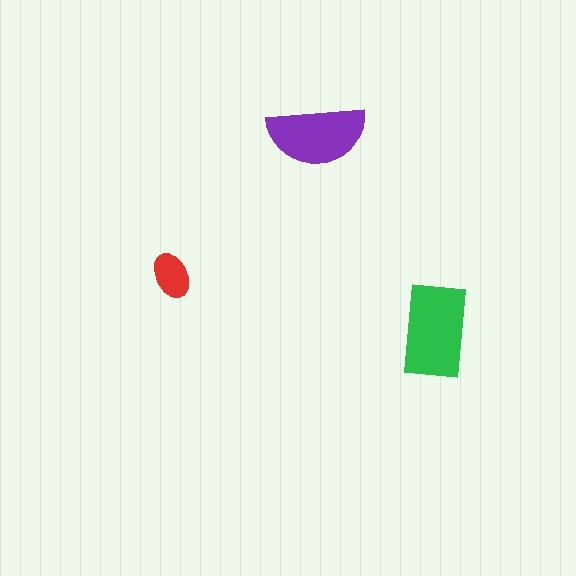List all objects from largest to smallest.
The green rectangle, the purple semicircle, the red ellipse.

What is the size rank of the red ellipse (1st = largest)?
3rd.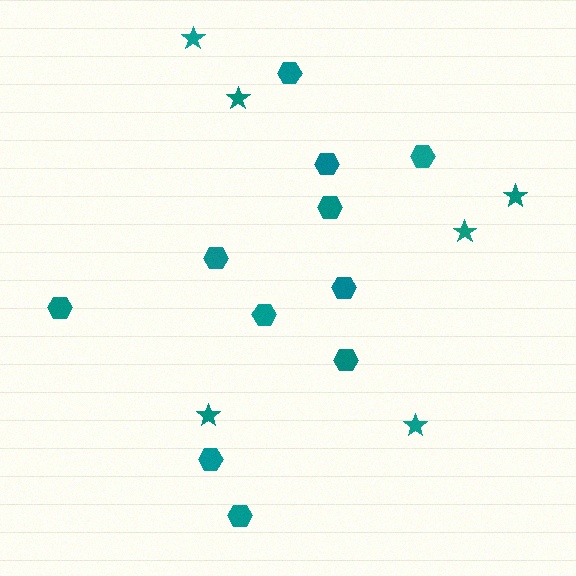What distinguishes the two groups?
There are 2 groups: one group of stars (6) and one group of hexagons (11).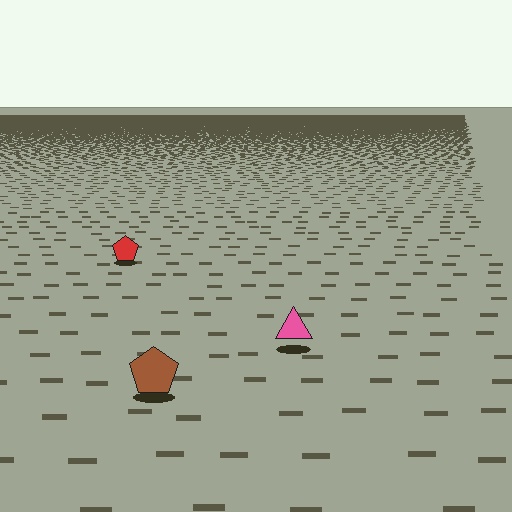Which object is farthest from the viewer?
The red pentagon is farthest from the viewer. It appears smaller and the ground texture around it is denser.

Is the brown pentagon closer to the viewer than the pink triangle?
Yes. The brown pentagon is closer — you can tell from the texture gradient: the ground texture is coarser near it.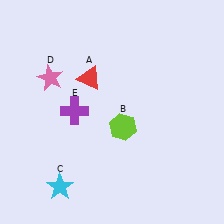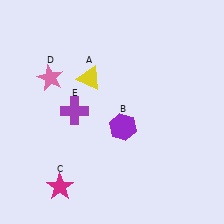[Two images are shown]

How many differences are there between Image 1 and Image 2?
There are 3 differences between the two images.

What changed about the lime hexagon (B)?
In Image 1, B is lime. In Image 2, it changed to purple.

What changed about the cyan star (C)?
In Image 1, C is cyan. In Image 2, it changed to magenta.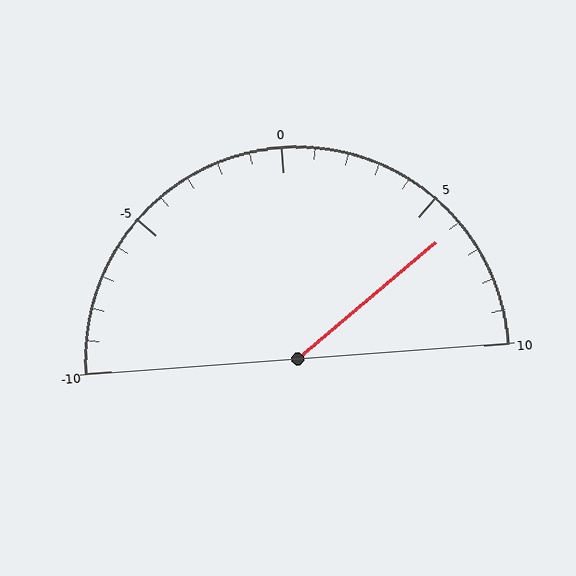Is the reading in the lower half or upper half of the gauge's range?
The reading is in the upper half of the range (-10 to 10).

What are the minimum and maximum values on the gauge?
The gauge ranges from -10 to 10.